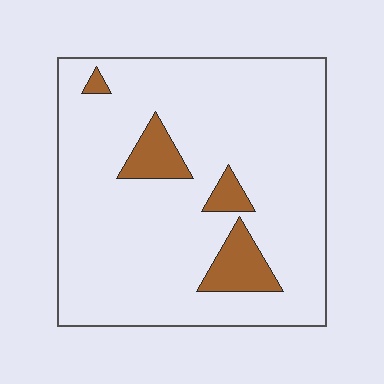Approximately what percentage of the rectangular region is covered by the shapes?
Approximately 10%.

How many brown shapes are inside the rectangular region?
4.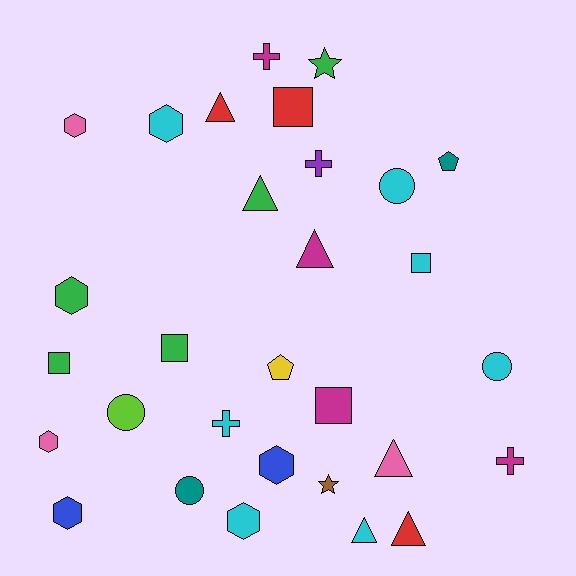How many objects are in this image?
There are 30 objects.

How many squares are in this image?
There are 5 squares.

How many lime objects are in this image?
There is 1 lime object.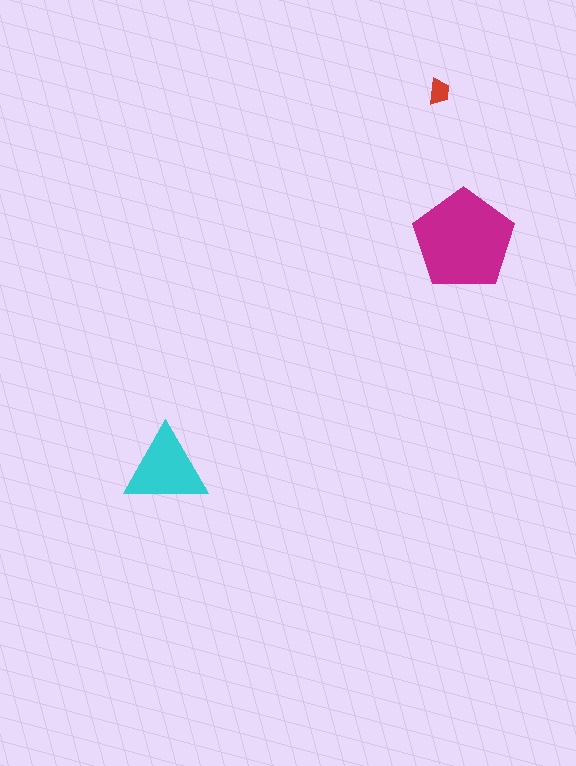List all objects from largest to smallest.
The magenta pentagon, the cyan triangle, the red trapezoid.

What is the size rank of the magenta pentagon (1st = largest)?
1st.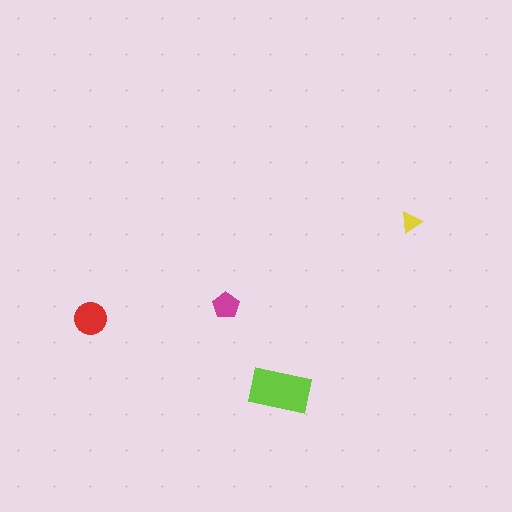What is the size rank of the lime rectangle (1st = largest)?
1st.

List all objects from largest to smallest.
The lime rectangle, the red circle, the magenta pentagon, the yellow triangle.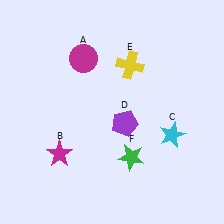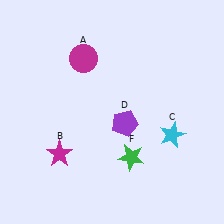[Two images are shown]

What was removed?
The yellow cross (E) was removed in Image 2.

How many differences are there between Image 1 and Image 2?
There is 1 difference between the two images.